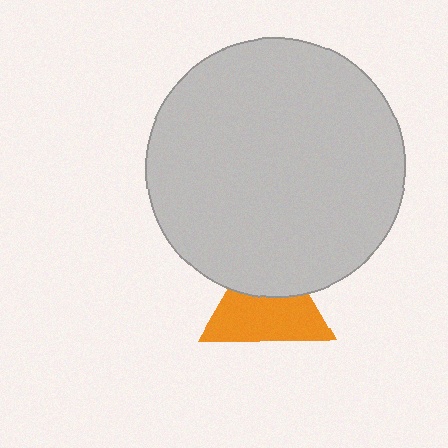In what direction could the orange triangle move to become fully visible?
The orange triangle could move down. That would shift it out from behind the light gray circle entirely.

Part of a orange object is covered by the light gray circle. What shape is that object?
It is a triangle.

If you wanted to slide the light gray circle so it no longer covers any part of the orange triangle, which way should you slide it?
Slide it up — that is the most direct way to separate the two shapes.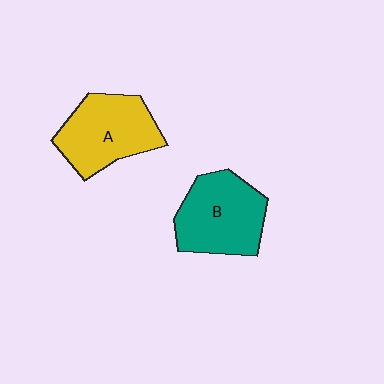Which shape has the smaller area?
Shape A (yellow).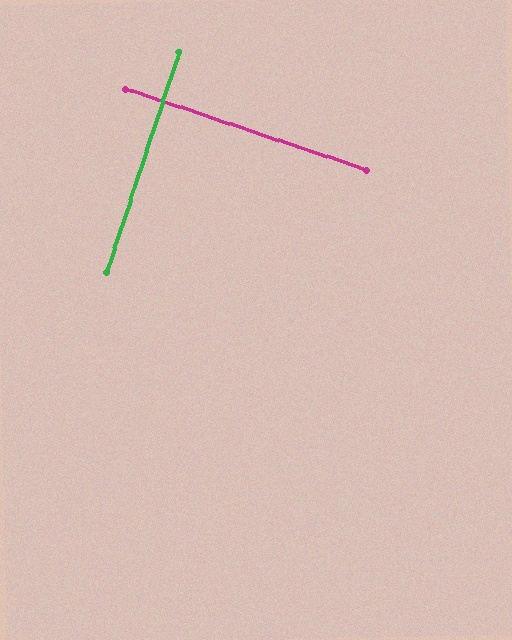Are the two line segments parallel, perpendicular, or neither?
Perpendicular — they meet at approximately 90°.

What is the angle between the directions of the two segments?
Approximately 90 degrees.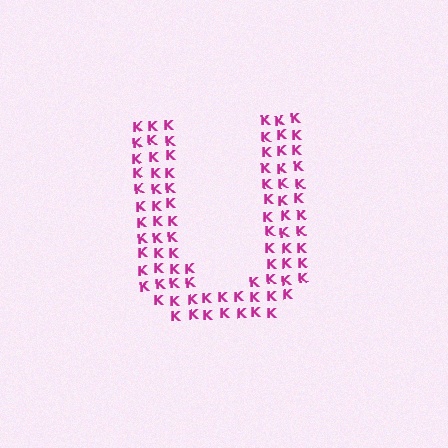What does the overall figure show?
The overall figure shows the letter U.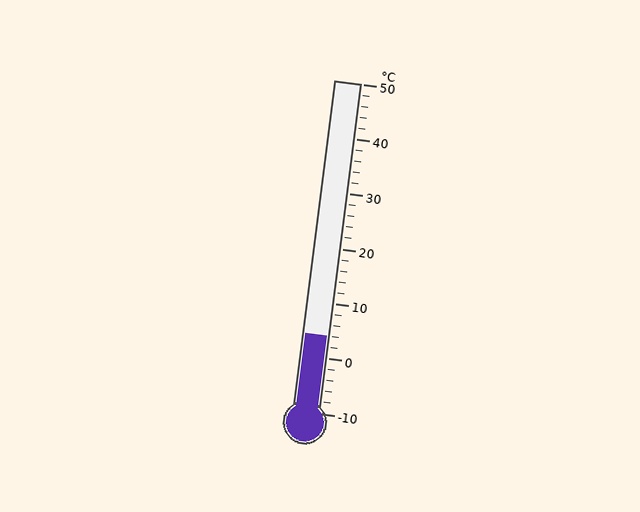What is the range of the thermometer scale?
The thermometer scale ranges from -10°C to 50°C.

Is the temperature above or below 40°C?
The temperature is below 40°C.